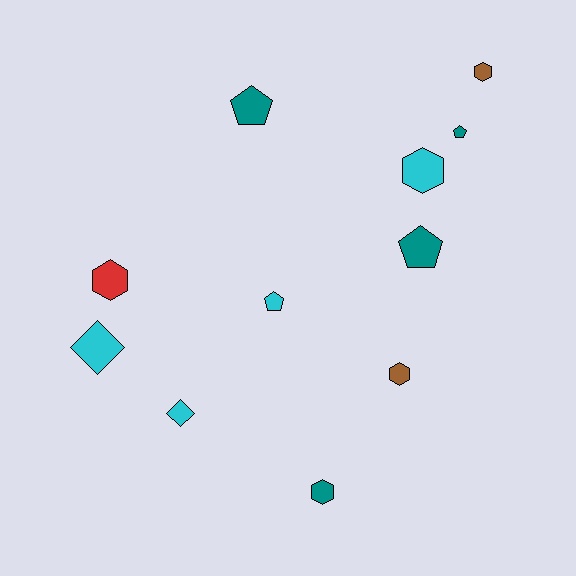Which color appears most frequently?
Teal, with 4 objects.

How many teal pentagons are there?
There are 3 teal pentagons.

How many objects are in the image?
There are 11 objects.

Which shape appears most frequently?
Hexagon, with 5 objects.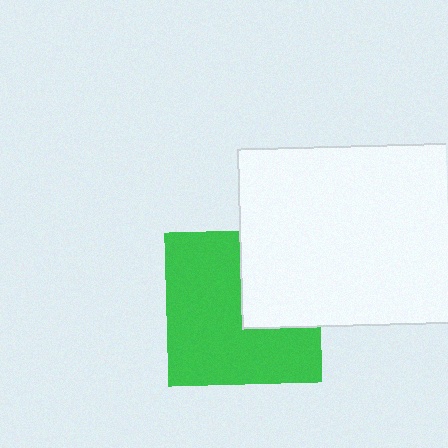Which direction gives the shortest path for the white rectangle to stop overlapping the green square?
Moving right gives the shortest separation.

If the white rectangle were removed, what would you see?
You would see the complete green square.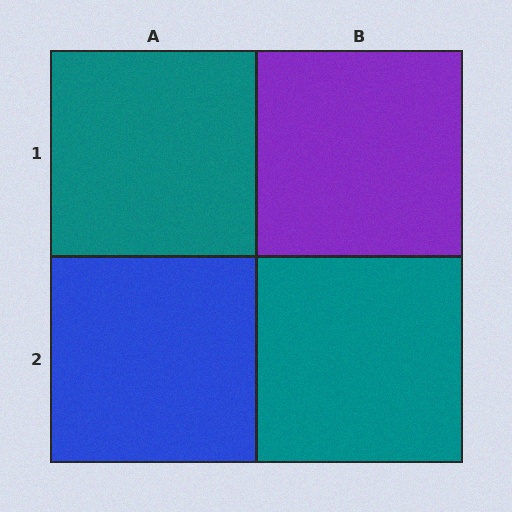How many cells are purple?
1 cell is purple.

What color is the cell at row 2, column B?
Teal.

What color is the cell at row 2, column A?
Blue.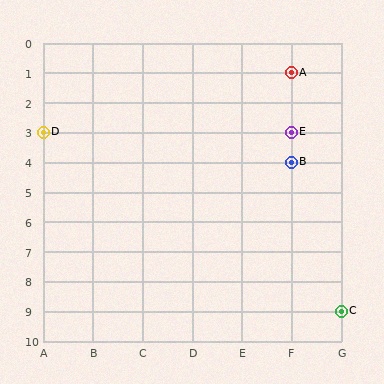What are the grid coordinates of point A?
Point A is at grid coordinates (F, 1).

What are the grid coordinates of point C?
Point C is at grid coordinates (G, 9).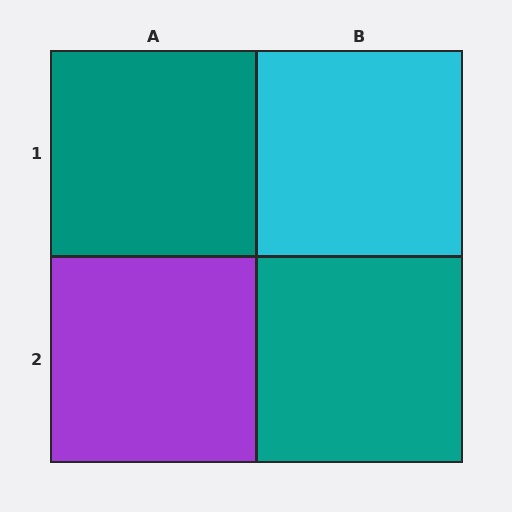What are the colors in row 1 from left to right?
Teal, cyan.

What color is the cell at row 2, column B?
Teal.